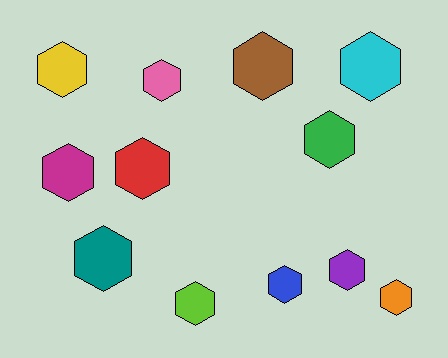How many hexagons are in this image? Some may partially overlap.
There are 12 hexagons.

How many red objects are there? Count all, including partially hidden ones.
There is 1 red object.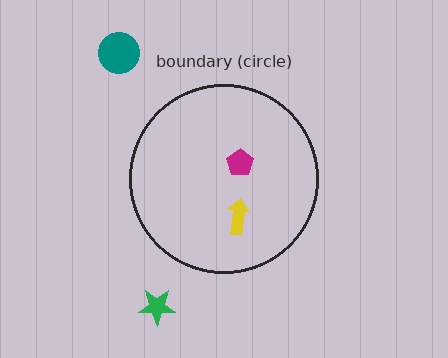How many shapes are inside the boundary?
2 inside, 2 outside.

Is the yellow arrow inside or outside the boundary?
Inside.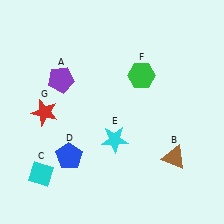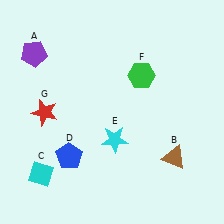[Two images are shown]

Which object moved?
The purple pentagon (A) moved left.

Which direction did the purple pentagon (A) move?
The purple pentagon (A) moved left.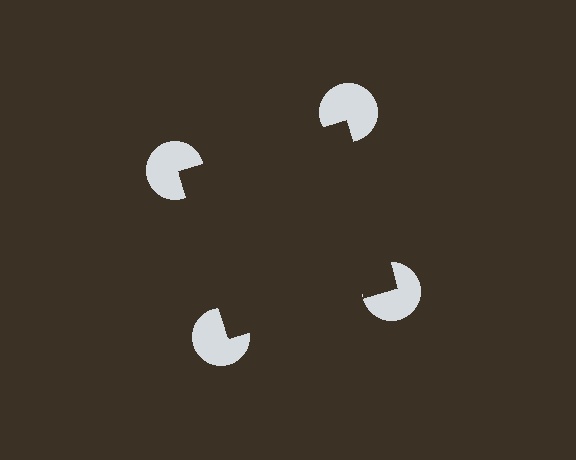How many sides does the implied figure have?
4 sides.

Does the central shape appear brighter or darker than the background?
It typically appears slightly darker than the background, even though no actual brightness change is drawn.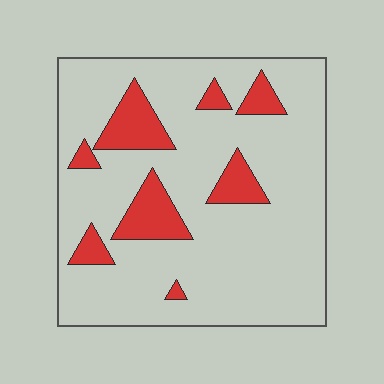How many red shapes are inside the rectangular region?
8.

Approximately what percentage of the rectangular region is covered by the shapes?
Approximately 15%.